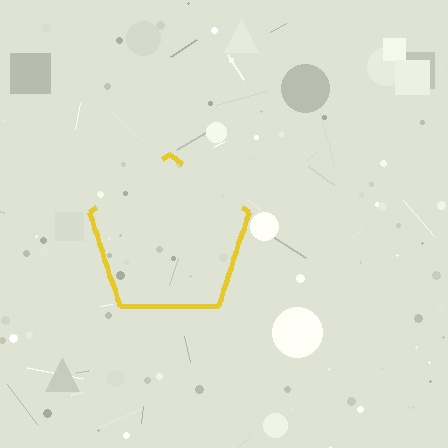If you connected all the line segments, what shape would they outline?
They would outline a pentagon.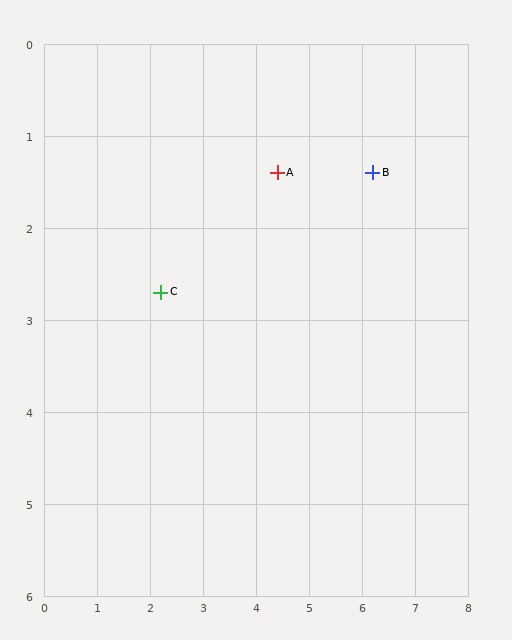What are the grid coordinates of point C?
Point C is at approximately (2.2, 2.7).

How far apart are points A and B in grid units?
Points A and B are about 1.8 grid units apart.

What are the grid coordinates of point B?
Point B is at approximately (6.2, 1.4).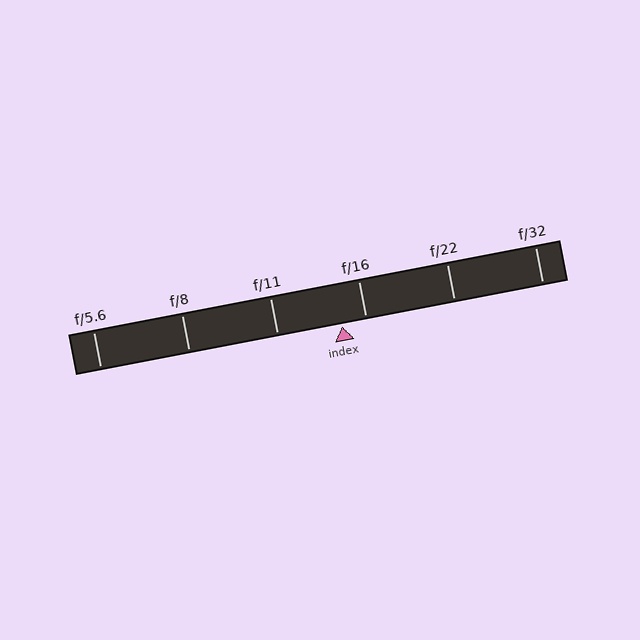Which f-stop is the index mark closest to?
The index mark is closest to f/16.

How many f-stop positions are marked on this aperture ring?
There are 6 f-stop positions marked.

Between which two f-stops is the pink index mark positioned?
The index mark is between f/11 and f/16.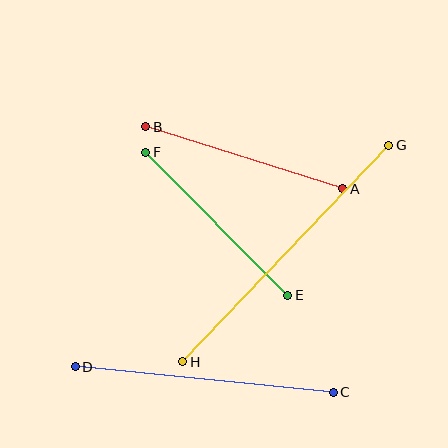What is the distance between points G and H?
The distance is approximately 299 pixels.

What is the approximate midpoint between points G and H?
The midpoint is at approximately (286, 254) pixels.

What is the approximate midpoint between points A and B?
The midpoint is at approximately (244, 158) pixels.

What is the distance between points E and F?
The distance is approximately 202 pixels.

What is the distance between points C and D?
The distance is approximately 259 pixels.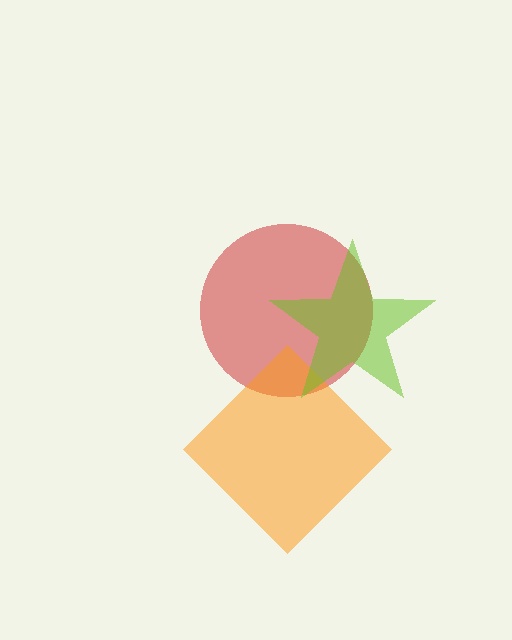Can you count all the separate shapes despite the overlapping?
Yes, there are 3 separate shapes.